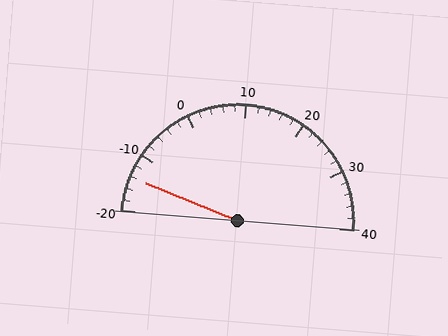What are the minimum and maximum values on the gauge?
The gauge ranges from -20 to 40.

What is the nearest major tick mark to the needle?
The nearest major tick mark is -10.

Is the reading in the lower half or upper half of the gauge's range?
The reading is in the lower half of the range (-20 to 40).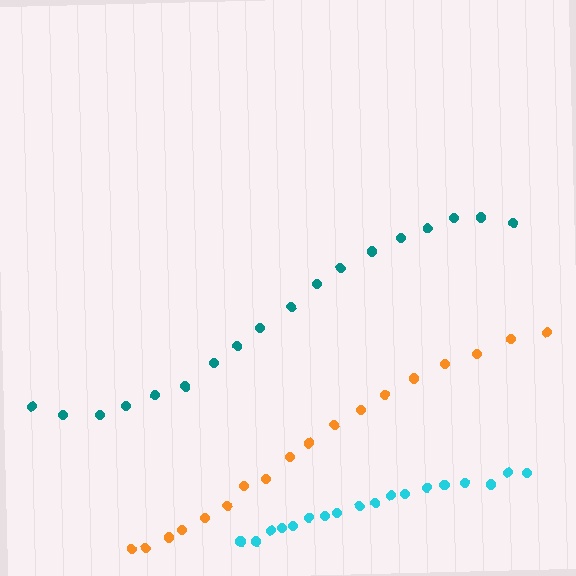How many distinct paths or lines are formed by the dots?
There are 3 distinct paths.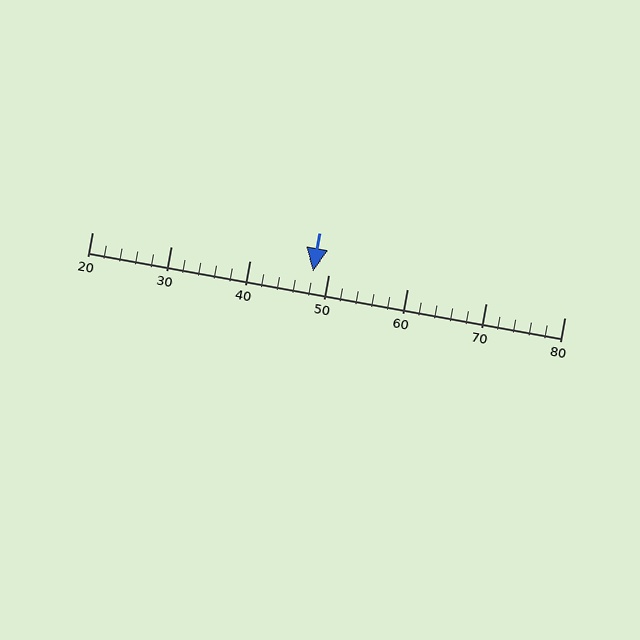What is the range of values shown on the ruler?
The ruler shows values from 20 to 80.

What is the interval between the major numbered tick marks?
The major tick marks are spaced 10 units apart.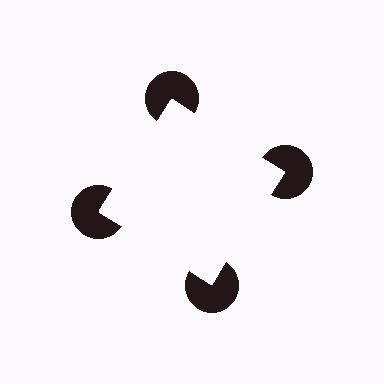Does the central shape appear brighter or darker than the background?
It typically appears slightly brighter than the background, even though no actual brightness change is drawn.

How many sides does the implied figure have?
4 sides.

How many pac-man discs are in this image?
There are 4 — one at each vertex of the illusory square.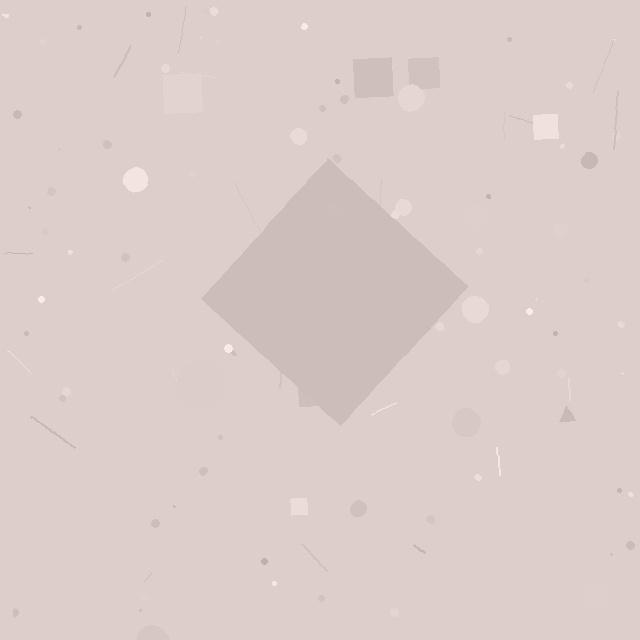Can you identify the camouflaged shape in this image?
The camouflaged shape is a diamond.